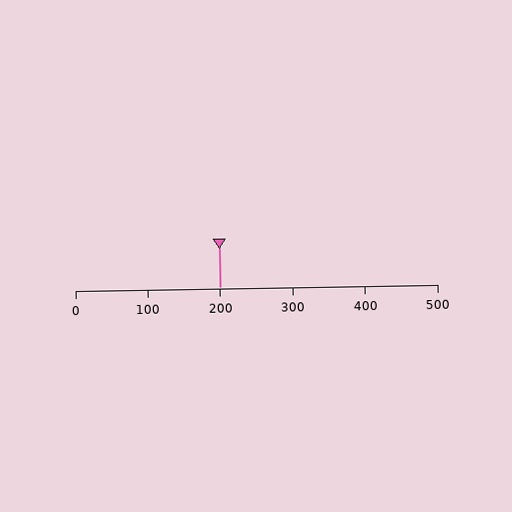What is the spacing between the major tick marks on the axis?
The major ticks are spaced 100 apart.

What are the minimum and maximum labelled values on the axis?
The axis runs from 0 to 500.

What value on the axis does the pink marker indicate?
The marker indicates approximately 200.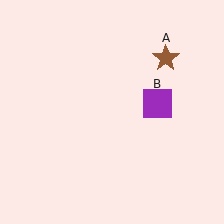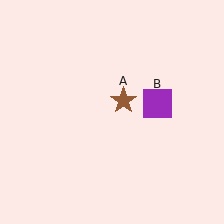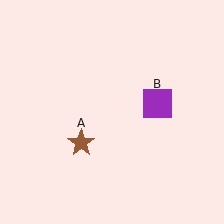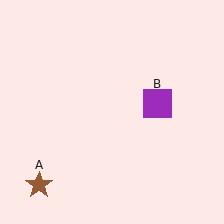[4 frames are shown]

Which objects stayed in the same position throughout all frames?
Purple square (object B) remained stationary.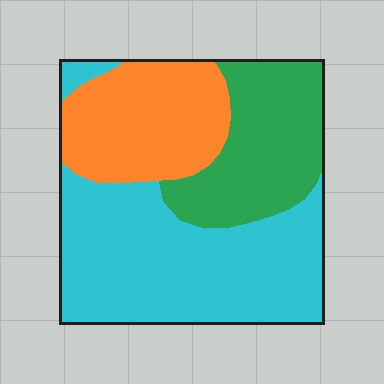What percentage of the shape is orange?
Orange takes up about one quarter (1/4) of the shape.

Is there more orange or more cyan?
Cyan.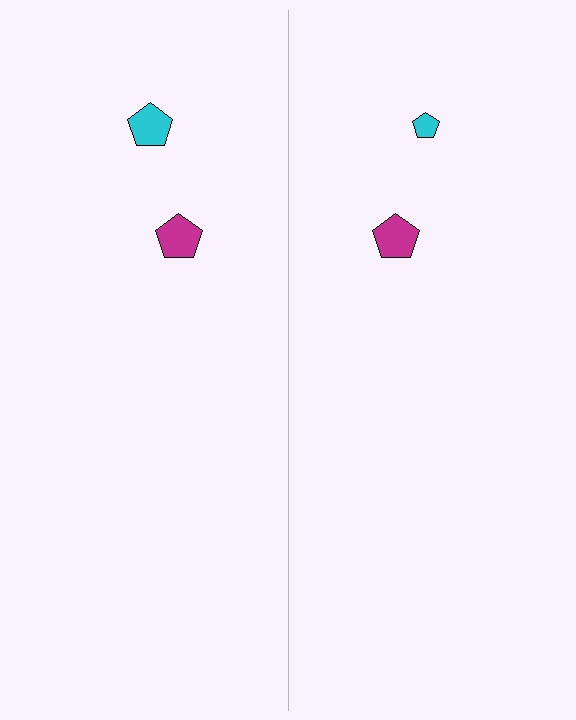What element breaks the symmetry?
The cyan pentagon on the right side has a different size than its mirror counterpart.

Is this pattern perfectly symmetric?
No, the pattern is not perfectly symmetric. The cyan pentagon on the right side has a different size than its mirror counterpart.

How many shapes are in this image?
There are 4 shapes in this image.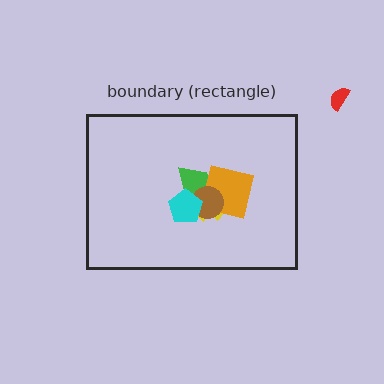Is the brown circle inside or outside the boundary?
Inside.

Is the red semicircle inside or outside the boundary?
Outside.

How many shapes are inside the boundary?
5 inside, 1 outside.